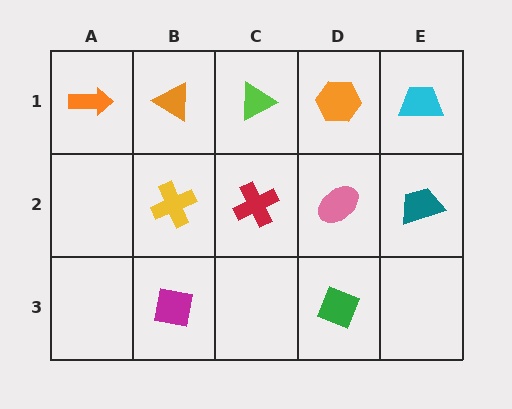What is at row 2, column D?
A pink ellipse.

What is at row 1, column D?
An orange hexagon.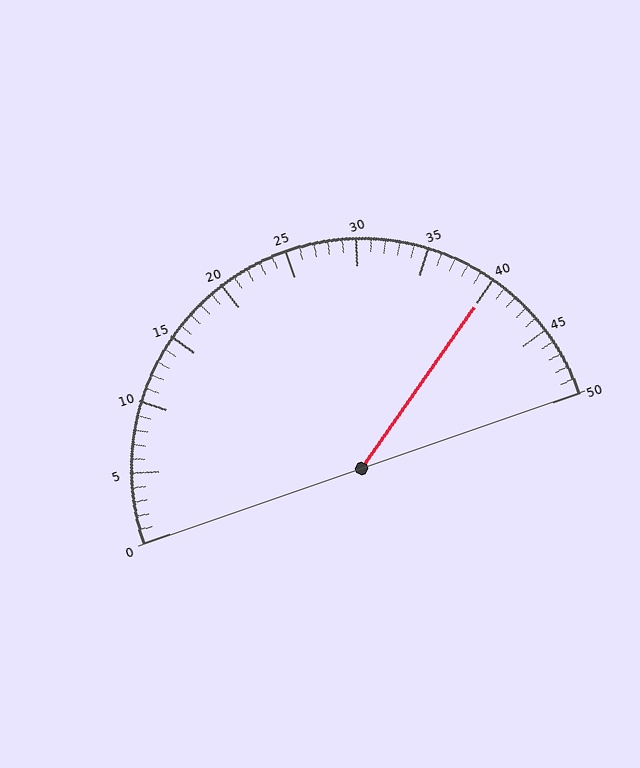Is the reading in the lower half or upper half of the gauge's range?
The reading is in the upper half of the range (0 to 50).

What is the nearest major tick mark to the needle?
The nearest major tick mark is 40.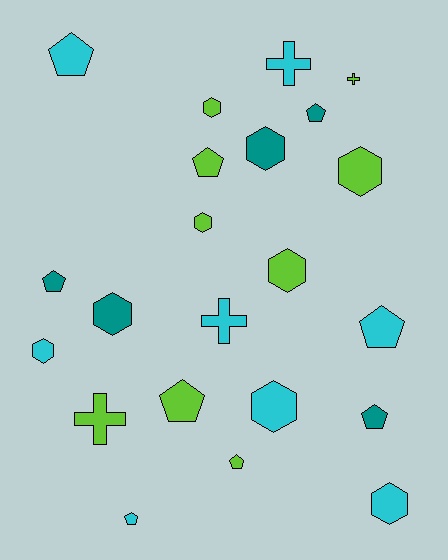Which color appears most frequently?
Lime, with 9 objects.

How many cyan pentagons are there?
There are 3 cyan pentagons.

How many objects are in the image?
There are 22 objects.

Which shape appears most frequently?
Pentagon, with 9 objects.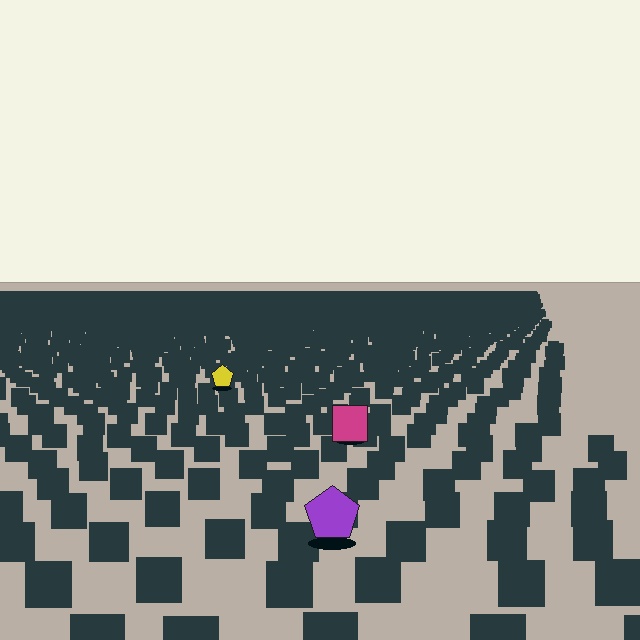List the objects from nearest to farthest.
From nearest to farthest: the purple pentagon, the magenta square, the yellow pentagon.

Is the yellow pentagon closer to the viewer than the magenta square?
No. The magenta square is closer — you can tell from the texture gradient: the ground texture is coarser near it.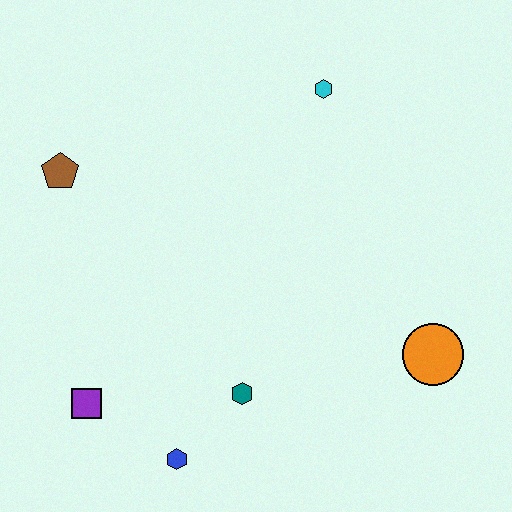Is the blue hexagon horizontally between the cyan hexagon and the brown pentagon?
Yes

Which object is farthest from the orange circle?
The brown pentagon is farthest from the orange circle.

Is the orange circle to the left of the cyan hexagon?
No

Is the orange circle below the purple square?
No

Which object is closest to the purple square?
The blue hexagon is closest to the purple square.